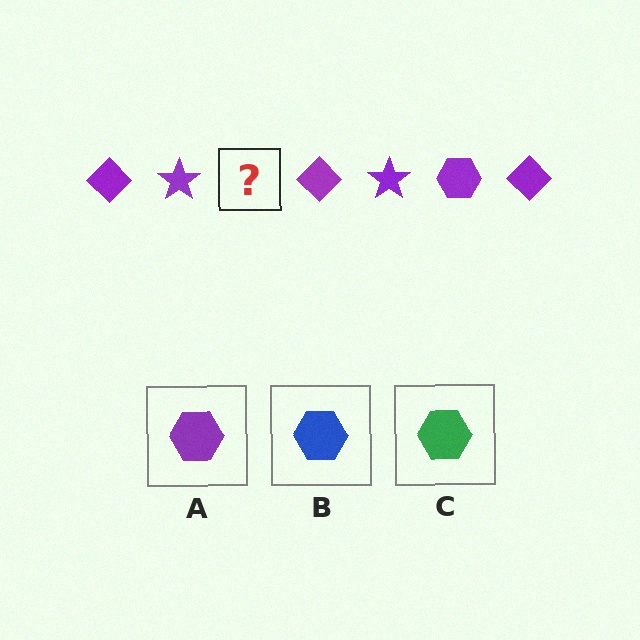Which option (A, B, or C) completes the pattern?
A.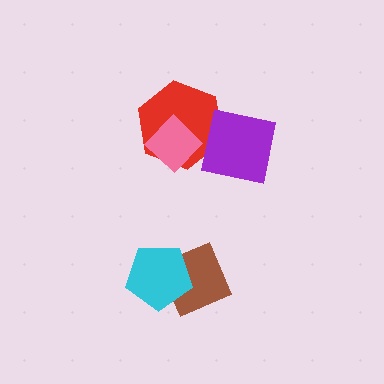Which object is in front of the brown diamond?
The cyan pentagon is in front of the brown diamond.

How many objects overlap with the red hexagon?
2 objects overlap with the red hexagon.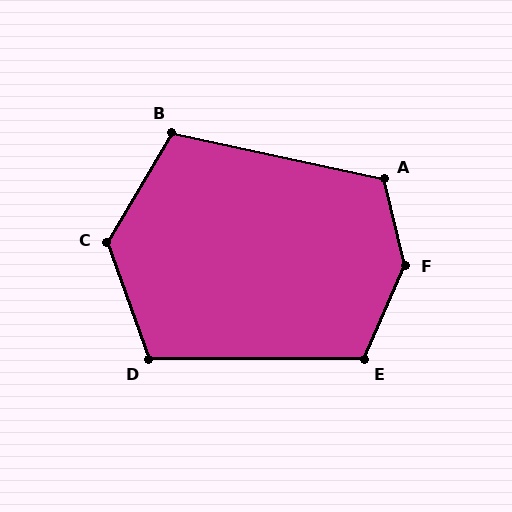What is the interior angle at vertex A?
Approximately 116 degrees (obtuse).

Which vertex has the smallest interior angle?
B, at approximately 108 degrees.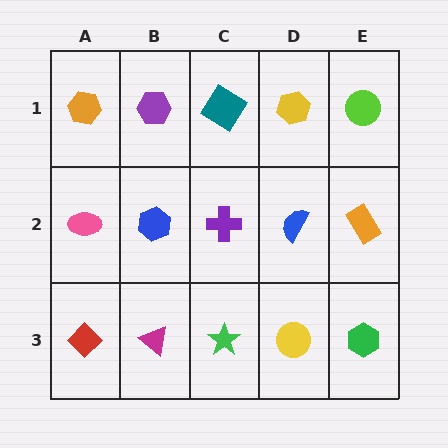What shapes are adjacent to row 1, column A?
A pink ellipse (row 2, column A), a purple hexagon (row 1, column B).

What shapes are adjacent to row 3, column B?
A blue hexagon (row 2, column B), a red diamond (row 3, column A), a green star (row 3, column C).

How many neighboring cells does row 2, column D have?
4.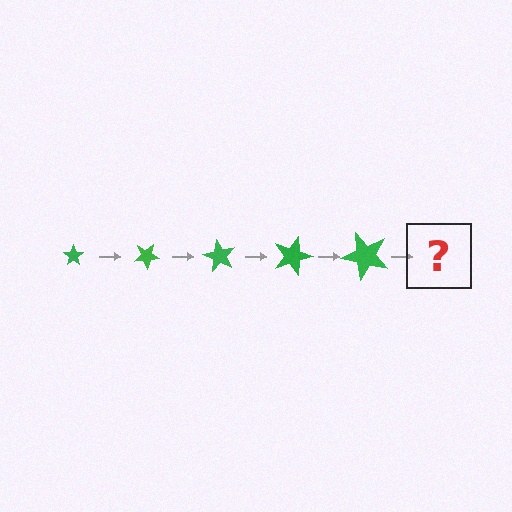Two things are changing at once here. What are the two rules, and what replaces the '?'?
The two rules are that the star grows larger each step and it rotates 30 degrees each step. The '?' should be a star, larger than the previous one and rotated 150 degrees from the start.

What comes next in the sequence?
The next element should be a star, larger than the previous one and rotated 150 degrees from the start.